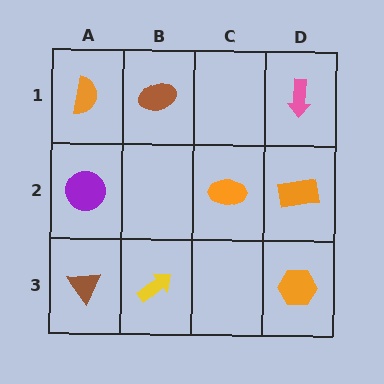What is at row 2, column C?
An orange ellipse.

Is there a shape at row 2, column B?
No, that cell is empty.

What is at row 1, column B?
A brown ellipse.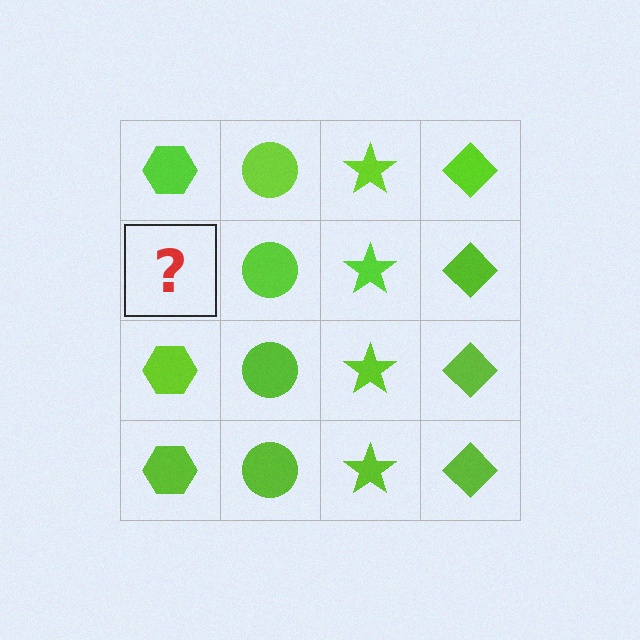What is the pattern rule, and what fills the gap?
The rule is that each column has a consistent shape. The gap should be filled with a lime hexagon.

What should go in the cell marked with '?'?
The missing cell should contain a lime hexagon.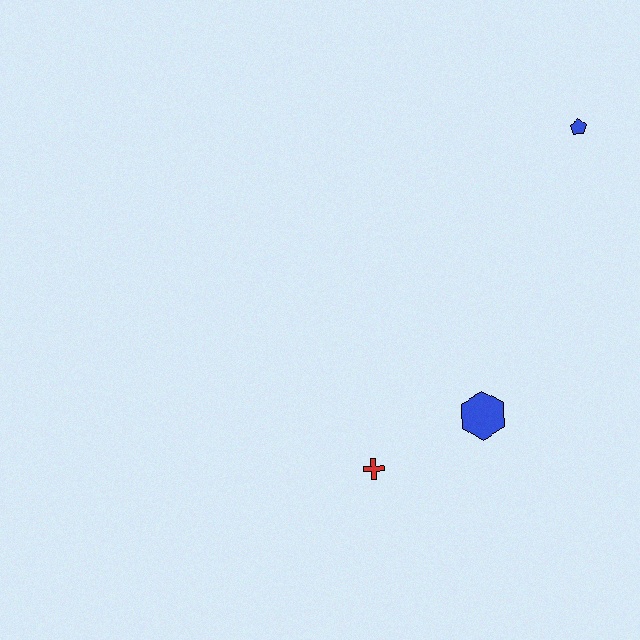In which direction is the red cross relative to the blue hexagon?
The red cross is to the left of the blue hexagon.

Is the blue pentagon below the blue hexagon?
No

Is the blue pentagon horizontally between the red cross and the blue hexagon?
No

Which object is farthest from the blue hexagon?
The blue pentagon is farthest from the blue hexagon.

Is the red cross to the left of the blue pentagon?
Yes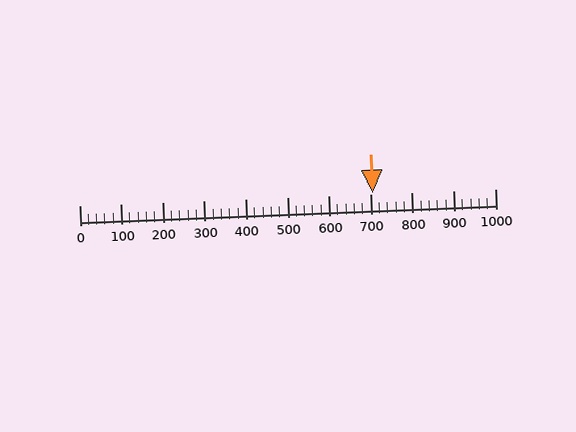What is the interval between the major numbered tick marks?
The major tick marks are spaced 100 units apart.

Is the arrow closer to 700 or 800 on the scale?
The arrow is closer to 700.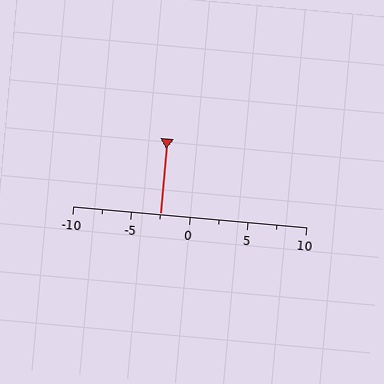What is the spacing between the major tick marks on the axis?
The major ticks are spaced 5 apart.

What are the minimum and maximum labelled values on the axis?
The axis runs from -10 to 10.